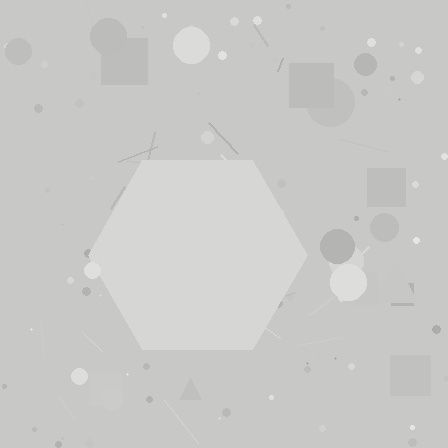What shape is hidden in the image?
A hexagon is hidden in the image.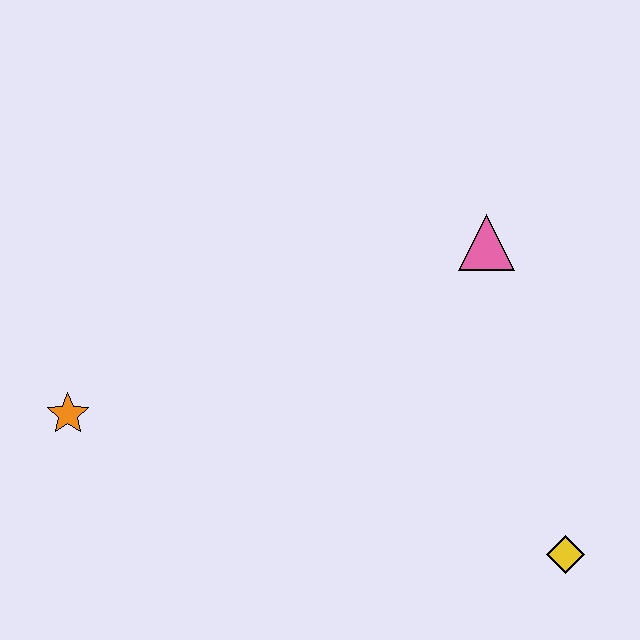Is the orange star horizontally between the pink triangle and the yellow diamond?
No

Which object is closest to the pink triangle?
The yellow diamond is closest to the pink triangle.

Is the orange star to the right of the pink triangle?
No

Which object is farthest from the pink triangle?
The orange star is farthest from the pink triangle.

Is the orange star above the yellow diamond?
Yes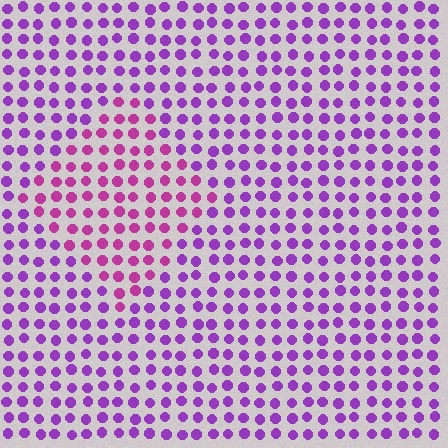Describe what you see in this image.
The image is filled with small purple elements in a uniform arrangement. A diamond-shaped region is visible where the elements are tinted to a slightly different hue, forming a subtle color boundary.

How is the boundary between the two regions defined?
The boundary is defined purely by a slight shift in hue (about 33 degrees). Spacing, size, and orientation are identical on both sides.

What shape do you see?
I see a diamond.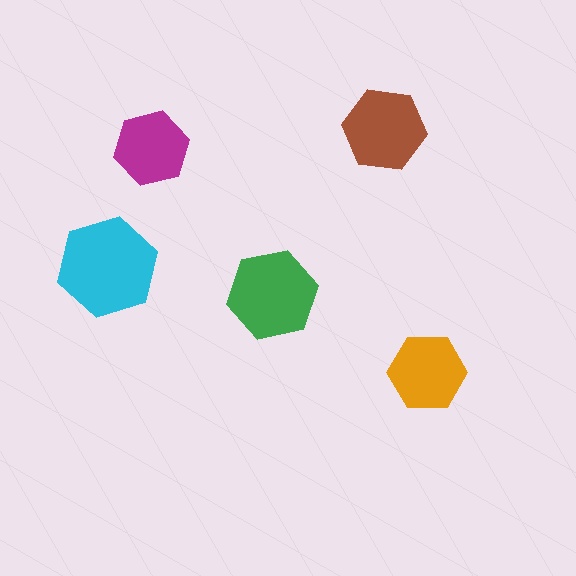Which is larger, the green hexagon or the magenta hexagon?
The green one.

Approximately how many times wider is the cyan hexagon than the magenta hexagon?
About 1.5 times wider.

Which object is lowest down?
The orange hexagon is bottommost.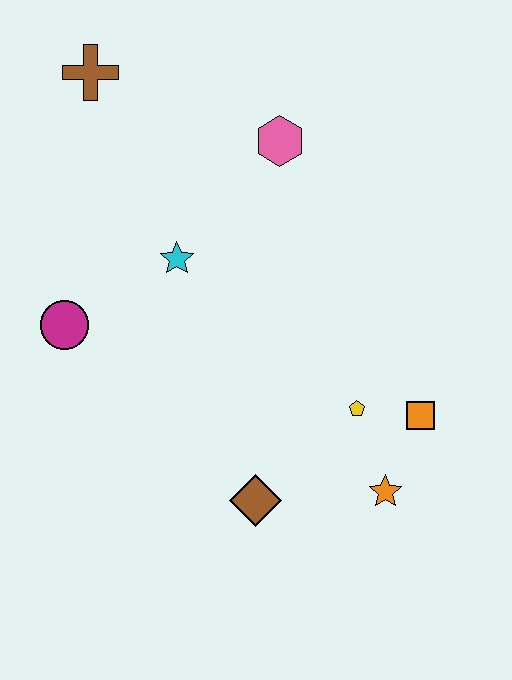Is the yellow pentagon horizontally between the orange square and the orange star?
No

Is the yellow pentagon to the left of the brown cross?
No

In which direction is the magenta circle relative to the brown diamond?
The magenta circle is to the left of the brown diamond.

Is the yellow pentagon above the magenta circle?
No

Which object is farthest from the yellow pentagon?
The brown cross is farthest from the yellow pentagon.